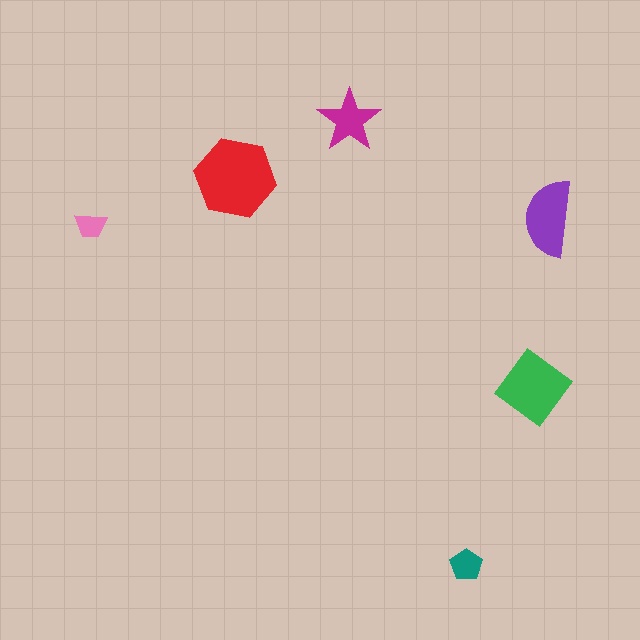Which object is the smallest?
The pink trapezoid.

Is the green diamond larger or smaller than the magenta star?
Larger.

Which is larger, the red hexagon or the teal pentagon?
The red hexagon.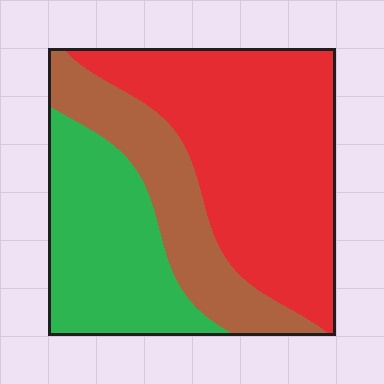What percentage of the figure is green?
Green covers 29% of the figure.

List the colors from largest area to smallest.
From largest to smallest: red, green, brown.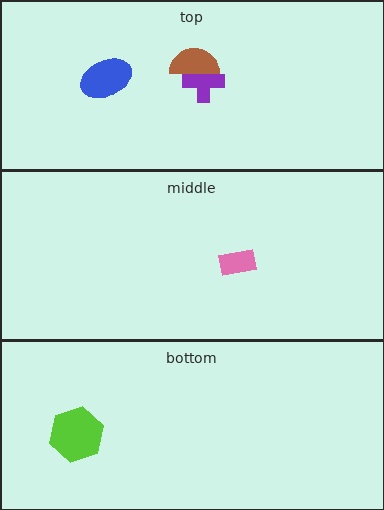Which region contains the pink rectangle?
The middle region.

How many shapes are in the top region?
3.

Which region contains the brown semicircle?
The top region.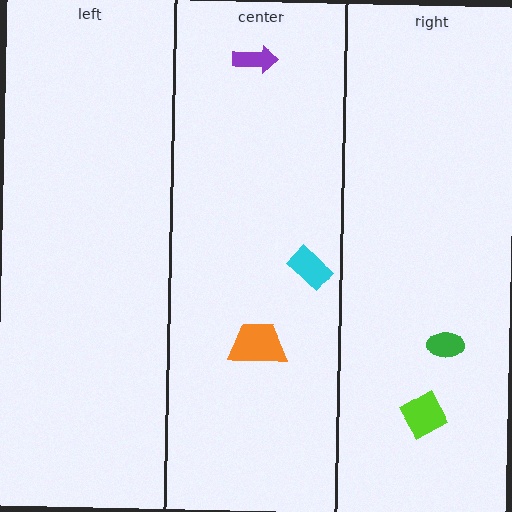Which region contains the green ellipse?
The right region.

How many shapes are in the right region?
2.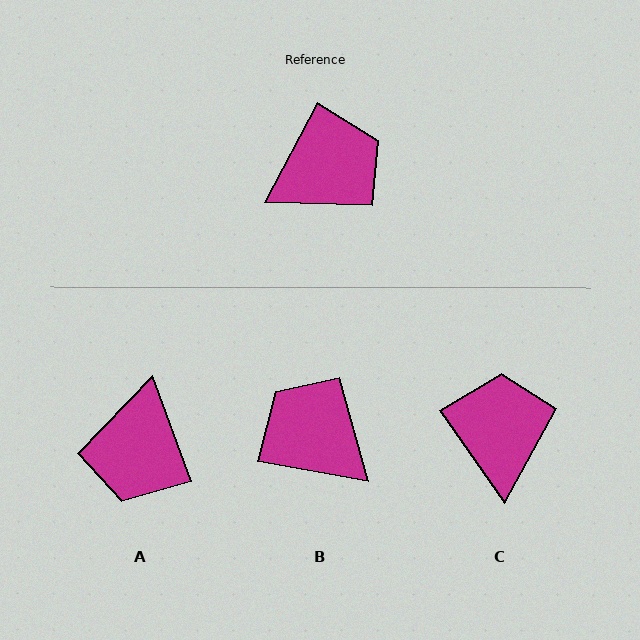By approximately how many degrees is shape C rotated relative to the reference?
Approximately 63 degrees counter-clockwise.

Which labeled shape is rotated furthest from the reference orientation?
A, about 132 degrees away.